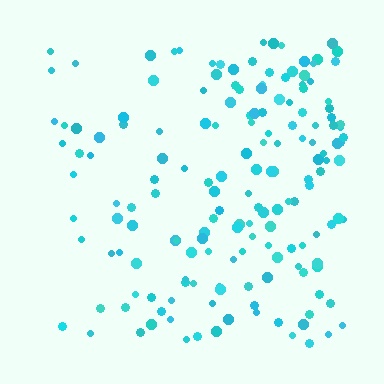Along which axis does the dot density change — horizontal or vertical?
Horizontal.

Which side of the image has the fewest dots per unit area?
The left.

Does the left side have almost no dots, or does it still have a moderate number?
Still a moderate number, just noticeably fewer than the right.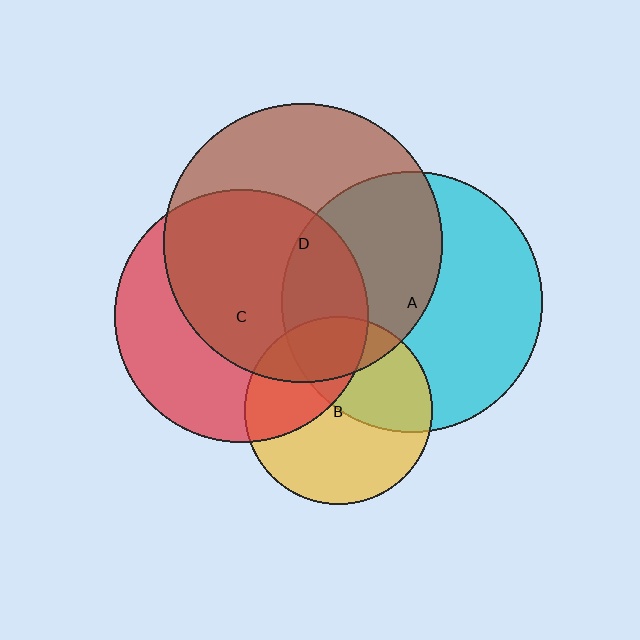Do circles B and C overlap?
Yes.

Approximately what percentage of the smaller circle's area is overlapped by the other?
Approximately 35%.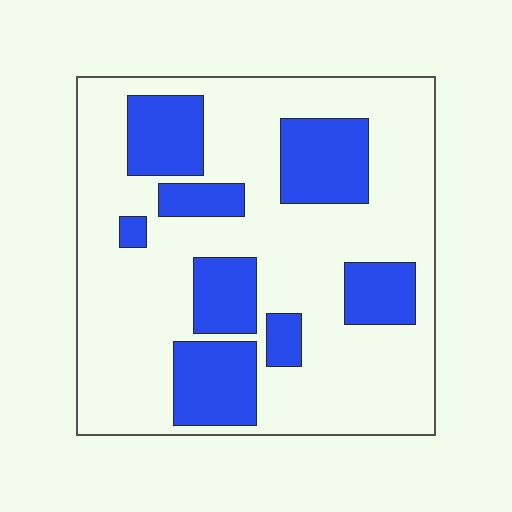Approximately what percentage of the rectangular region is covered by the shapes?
Approximately 30%.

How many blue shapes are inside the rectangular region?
8.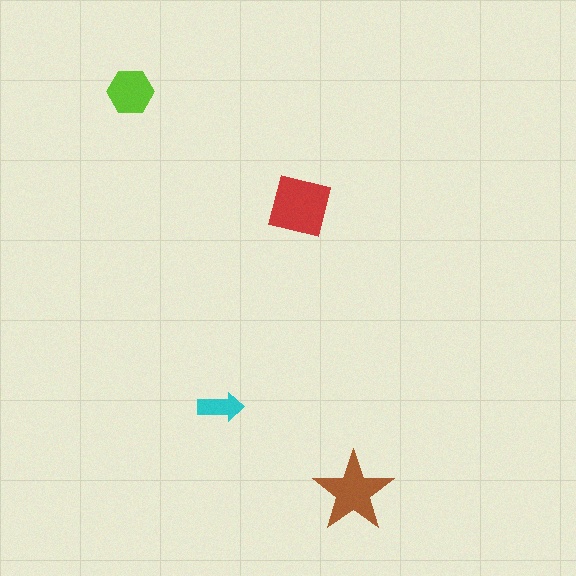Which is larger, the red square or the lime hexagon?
The red square.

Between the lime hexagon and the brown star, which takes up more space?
The brown star.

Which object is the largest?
The red square.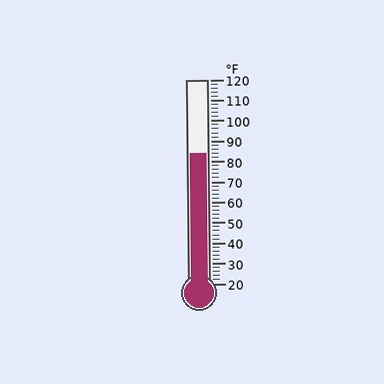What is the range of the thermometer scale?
The thermometer scale ranges from 20°F to 120°F.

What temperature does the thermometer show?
The thermometer shows approximately 84°F.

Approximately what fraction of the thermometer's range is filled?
The thermometer is filled to approximately 65% of its range.